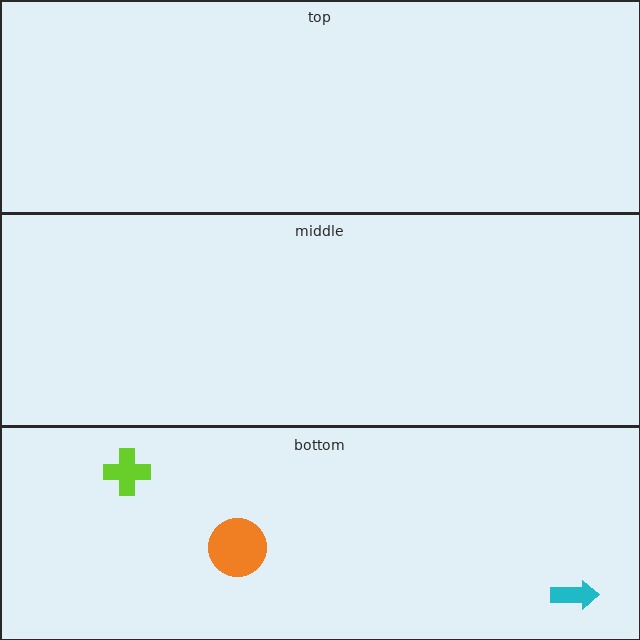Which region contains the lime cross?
The bottom region.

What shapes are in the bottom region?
The lime cross, the cyan arrow, the orange circle.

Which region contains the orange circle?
The bottom region.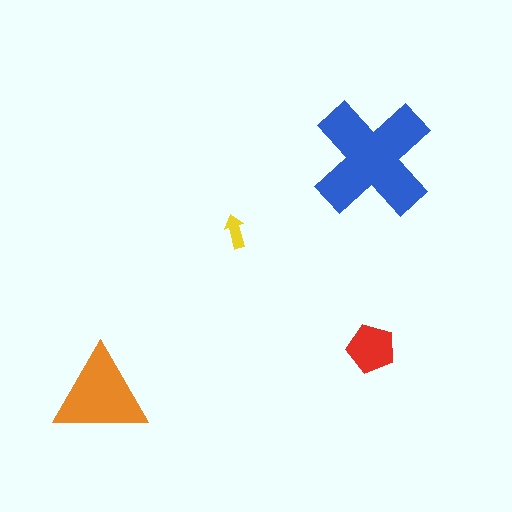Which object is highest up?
The blue cross is topmost.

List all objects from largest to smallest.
The blue cross, the orange triangle, the red pentagon, the yellow arrow.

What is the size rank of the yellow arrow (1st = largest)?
4th.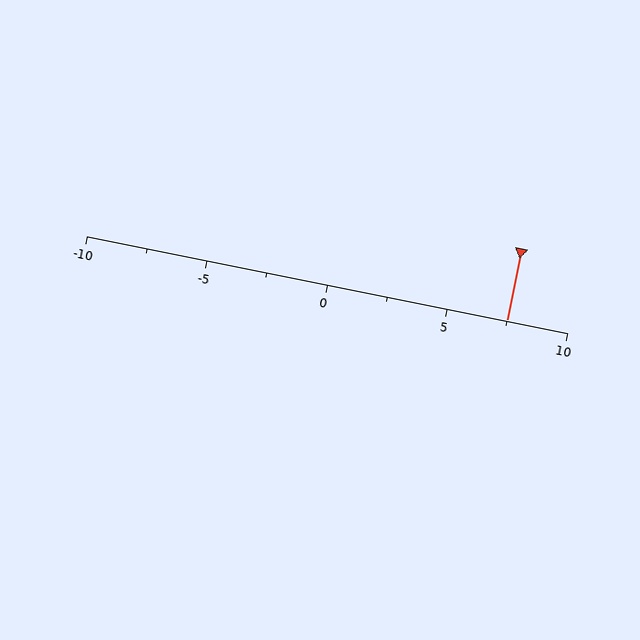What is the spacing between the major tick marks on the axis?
The major ticks are spaced 5 apart.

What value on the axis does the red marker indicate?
The marker indicates approximately 7.5.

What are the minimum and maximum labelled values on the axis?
The axis runs from -10 to 10.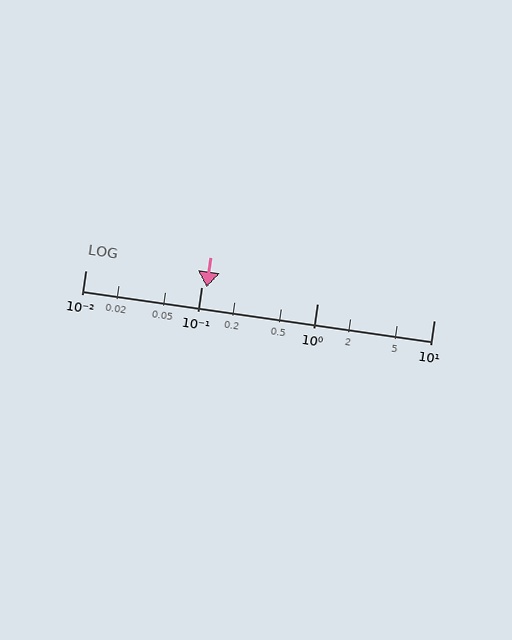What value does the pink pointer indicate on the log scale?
The pointer indicates approximately 0.11.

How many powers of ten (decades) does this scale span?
The scale spans 3 decades, from 0.01 to 10.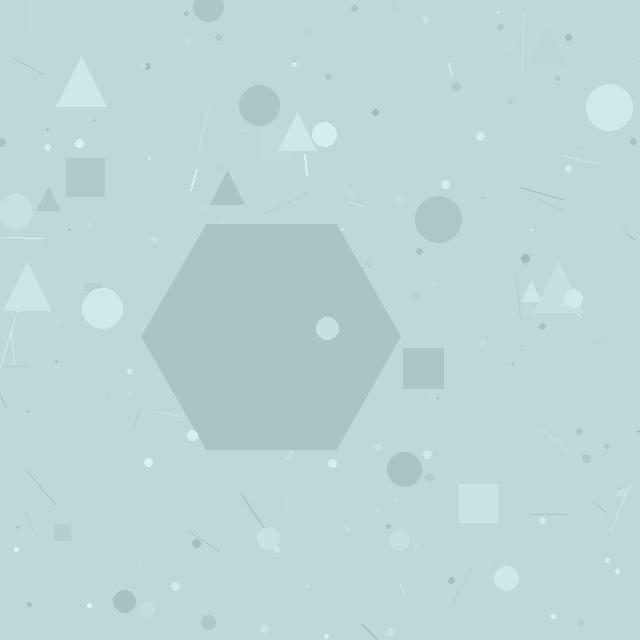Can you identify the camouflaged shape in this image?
The camouflaged shape is a hexagon.